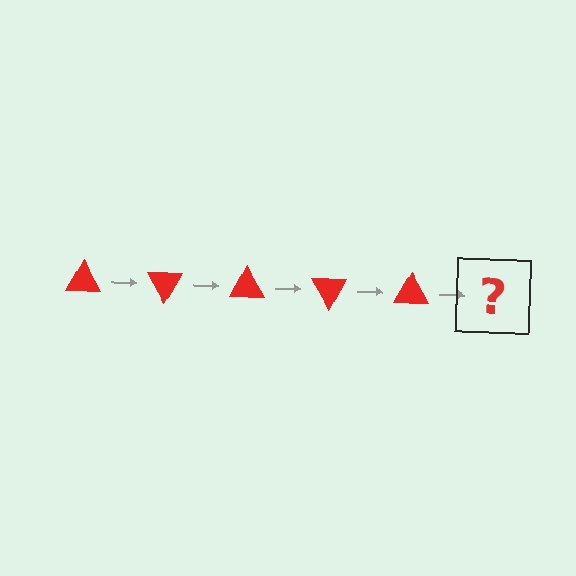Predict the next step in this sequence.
The next step is a red triangle rotated 300 degrees.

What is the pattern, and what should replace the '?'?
The pattern is that the triangle rotates 60 degrees each step. The '?' should be a red triangle rotated 300 degrees.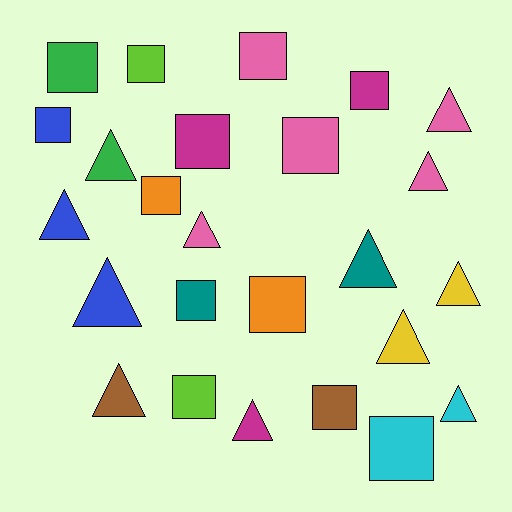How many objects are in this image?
There are 25 objects.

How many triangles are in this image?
There are 12 triangles.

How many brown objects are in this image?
There are 2 brown objects.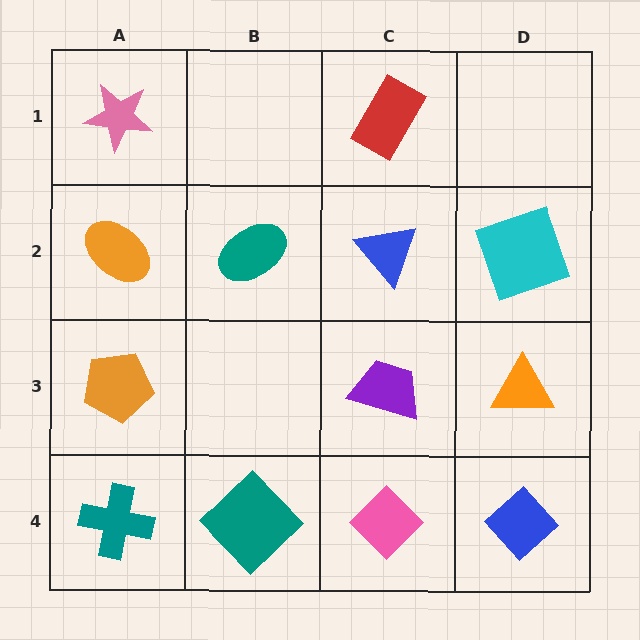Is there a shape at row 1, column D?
No, that cell is empty.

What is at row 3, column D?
An orange triangle.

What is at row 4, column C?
A pink diamond.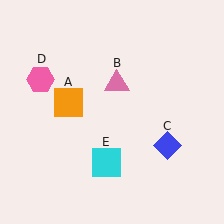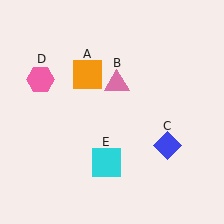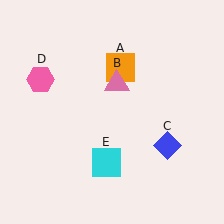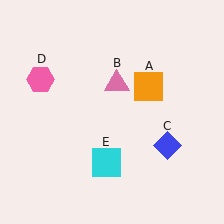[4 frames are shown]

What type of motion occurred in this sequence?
The orange square (object A) rotated clockwise around the center of the scene.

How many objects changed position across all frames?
1 object changed position: orange square (object A).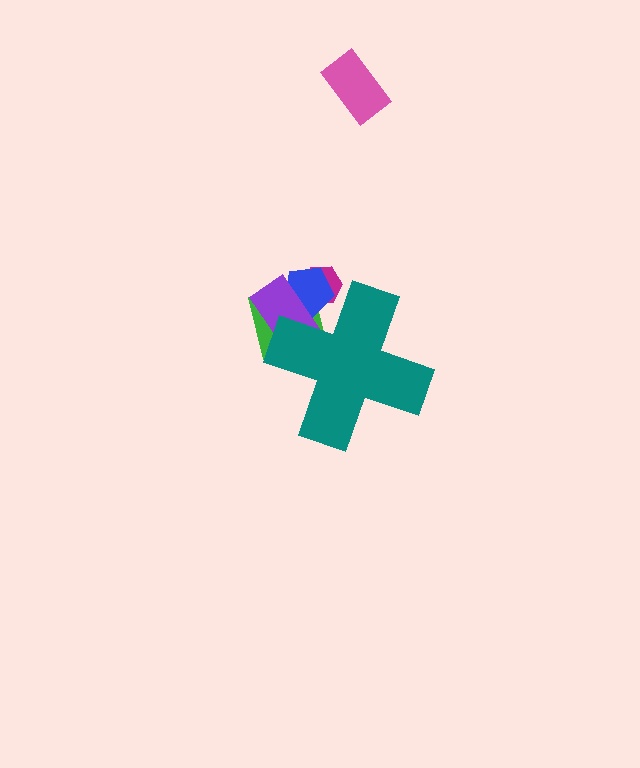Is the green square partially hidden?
Yes, the green square is partially hidden behind the teal cross.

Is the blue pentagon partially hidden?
Yes, the blue pentagon is partially hidden behind the teal cross.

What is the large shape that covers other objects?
A teal cross.